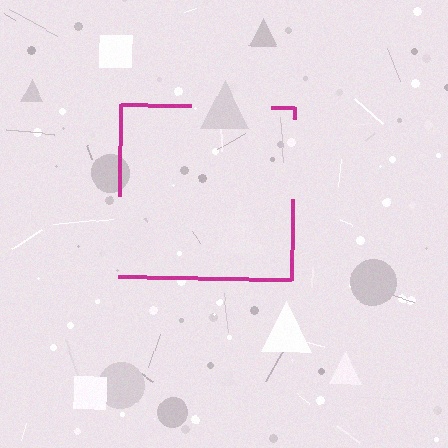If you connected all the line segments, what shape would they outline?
They would outline a square.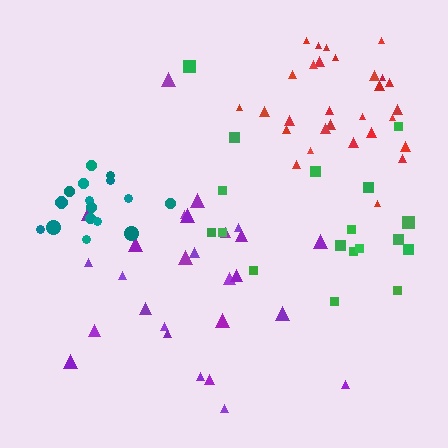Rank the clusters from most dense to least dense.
teal, red, purple, green.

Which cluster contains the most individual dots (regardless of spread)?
Red (29).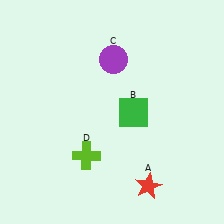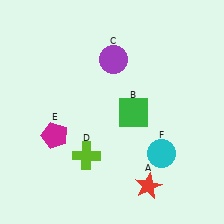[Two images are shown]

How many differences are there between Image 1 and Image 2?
There are 2 differences between the two images.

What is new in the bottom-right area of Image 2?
A cyan circle (F) was added in the bottom-right area of Image 2.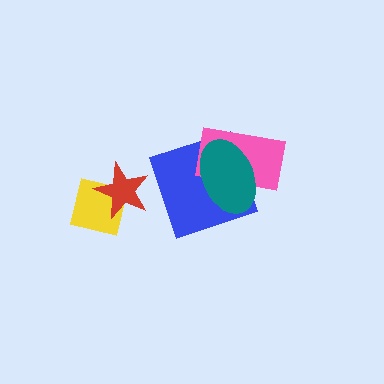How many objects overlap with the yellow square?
1 object overlaps with the yellow square.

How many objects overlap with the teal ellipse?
2 objects overlap with the teal ellipse.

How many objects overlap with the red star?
1 object overlaps with the red star.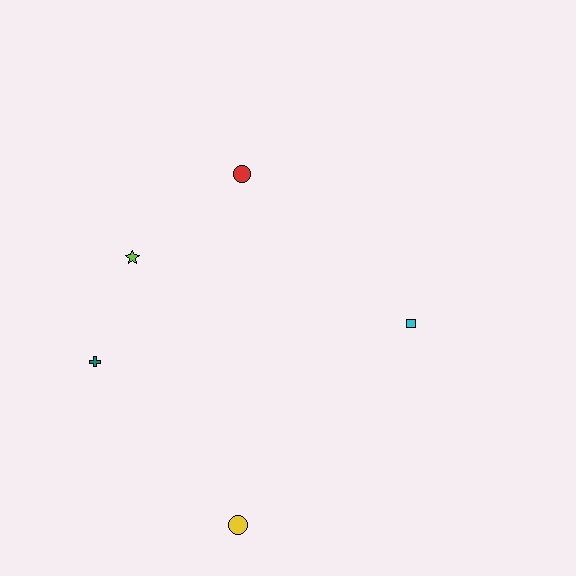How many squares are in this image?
There is 1 square.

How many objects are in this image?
There are 5 objects.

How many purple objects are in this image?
There are no purple objects.